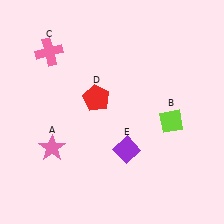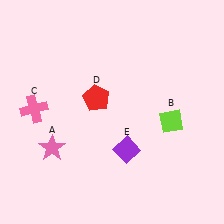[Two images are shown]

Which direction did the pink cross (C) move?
The pink cross (C) moved down.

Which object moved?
The pink cross (C) moved down.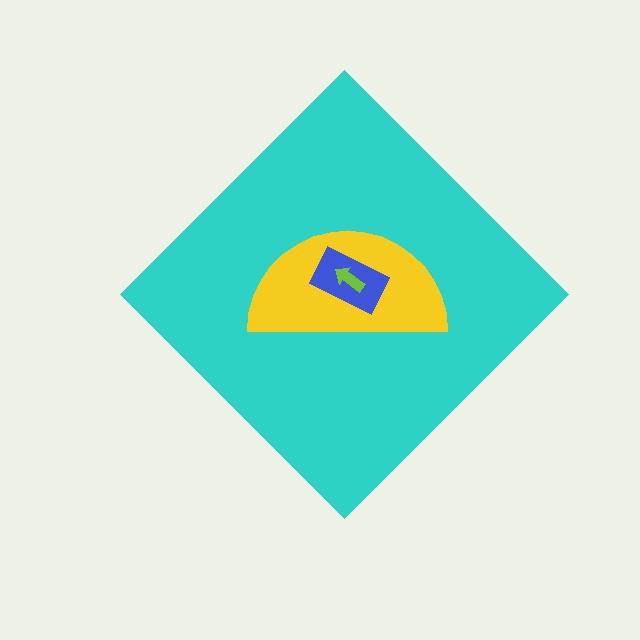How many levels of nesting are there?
4.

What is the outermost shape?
The cyan diamond.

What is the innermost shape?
The lime arrow.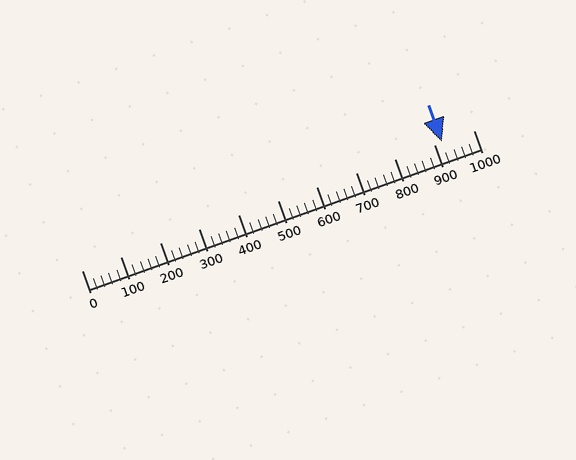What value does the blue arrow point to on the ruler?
The blue arrow points to approximately 920.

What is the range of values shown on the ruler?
The ruler shows values from 0 to 1000.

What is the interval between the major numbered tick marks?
The major tick marks are spaced 100 units apart.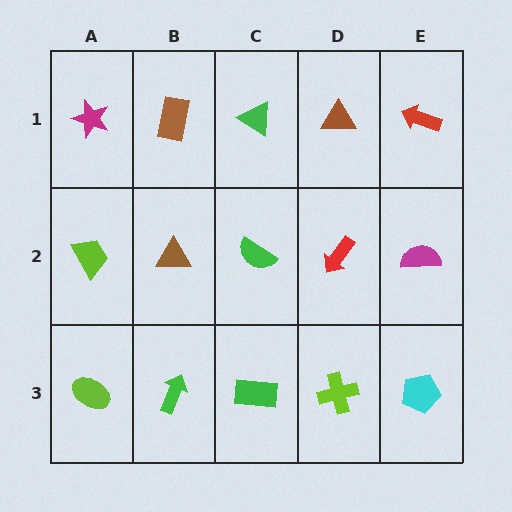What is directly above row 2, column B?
A brown rectangle.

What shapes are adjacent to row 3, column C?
A green semicircle (row 2, column C), a green arrow (row 3, column B), a lime cross (row 3, column D).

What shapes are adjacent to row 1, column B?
A brown triangle (row 2, column B), a magenta star (row 1, column A), a green triangle (row 1, column C).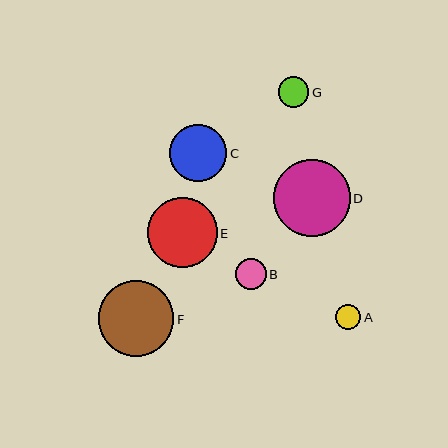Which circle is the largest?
Circle D is the largest with a size of approximately 76 pixels.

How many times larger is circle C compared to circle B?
Circle C is approximately 1.9 times the size of circle B.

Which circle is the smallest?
Circle A is the smallest with a size of approximately 25 pixels.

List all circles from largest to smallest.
From largest to smallest: D, F, E, C, G, B, A.